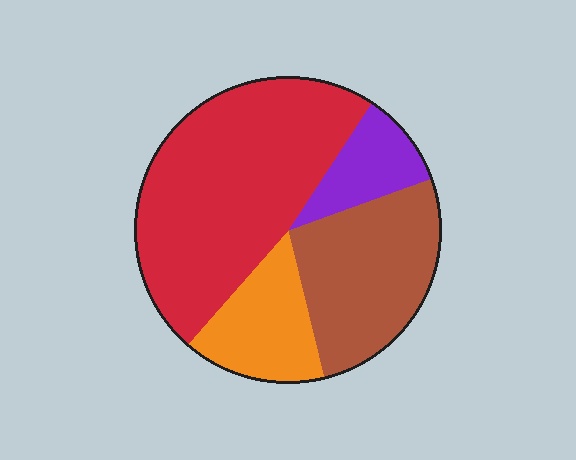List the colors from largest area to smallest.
From largest to smallest: red, brown, orange, purple.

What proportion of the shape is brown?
Brown covers 27% of the shape.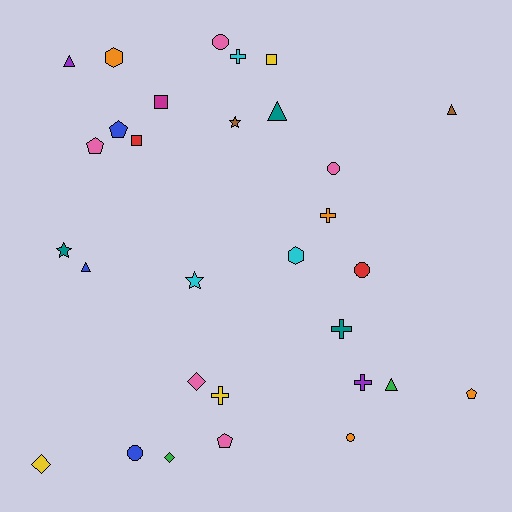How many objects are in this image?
There are 30 objects.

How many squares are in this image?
There are 3 squares.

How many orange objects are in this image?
There are 4 orange objects.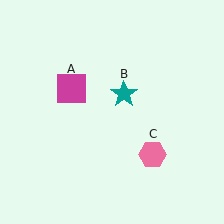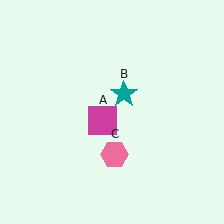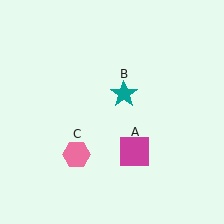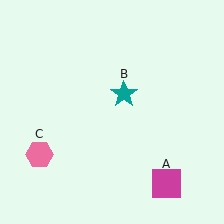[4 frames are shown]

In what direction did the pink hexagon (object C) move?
The pink hexagon (object C) moved left.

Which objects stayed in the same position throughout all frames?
Teal star (object B) remained stationary.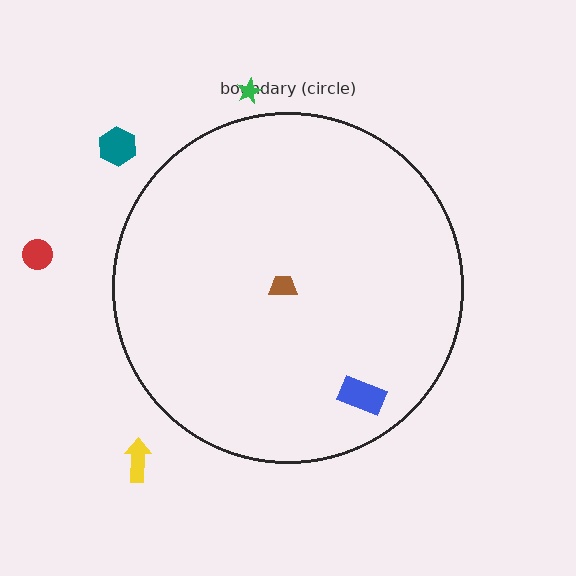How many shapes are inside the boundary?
2 inside, 4 outside.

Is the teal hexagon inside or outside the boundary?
Outside.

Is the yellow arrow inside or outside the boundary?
Outside.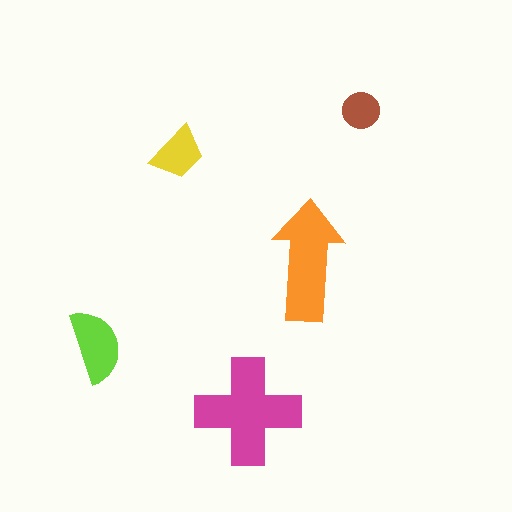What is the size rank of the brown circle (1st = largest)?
5th.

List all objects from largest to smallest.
The magenta cross, the orange arrow, the lime semicircle, the yellow trapezoid, the brown circle.